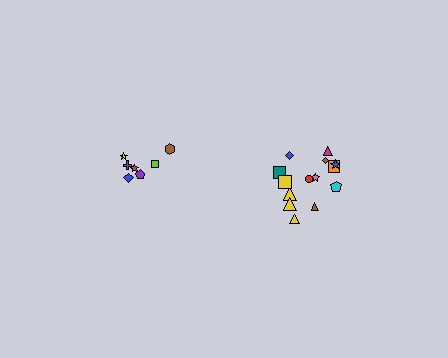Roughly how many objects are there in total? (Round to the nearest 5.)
Roughly 20 objects in total.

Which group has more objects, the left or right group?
The right group.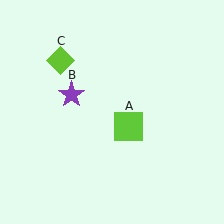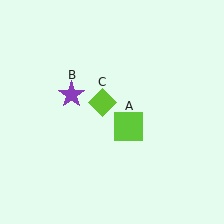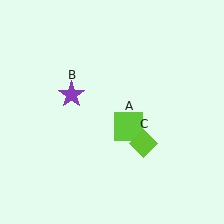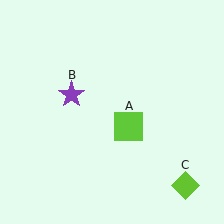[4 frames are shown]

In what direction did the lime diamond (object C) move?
The lime diamond (object C) moved down and to the right.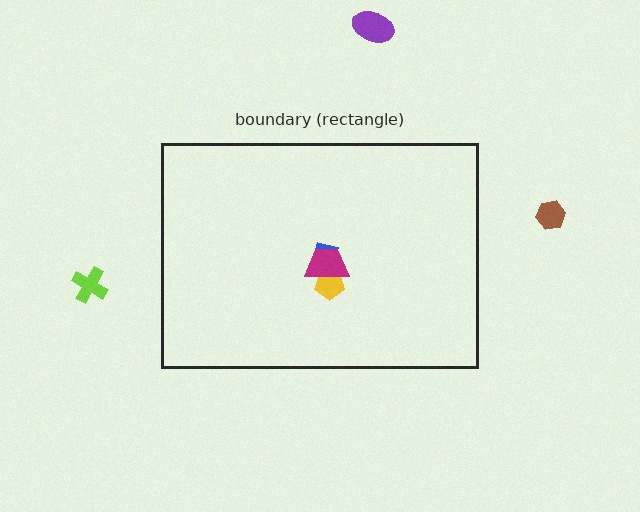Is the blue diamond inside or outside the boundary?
Inside.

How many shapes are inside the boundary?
3 inside, 3 outside.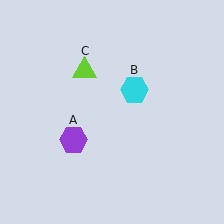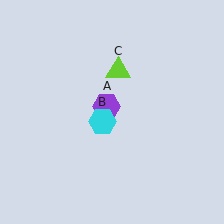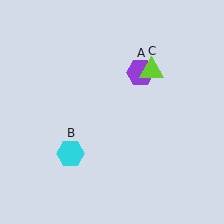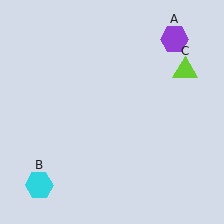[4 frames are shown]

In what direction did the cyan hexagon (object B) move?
The cyan hexagon (object B) moved down and to the left.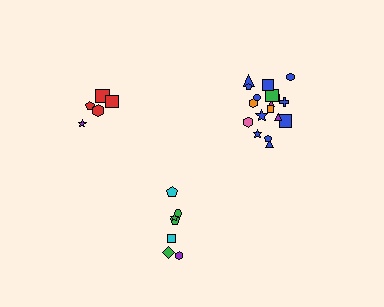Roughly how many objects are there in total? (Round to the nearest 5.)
Roughly 30 objects in total.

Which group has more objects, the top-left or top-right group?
The top-right group.